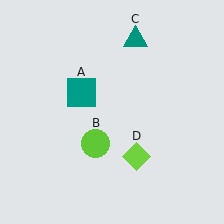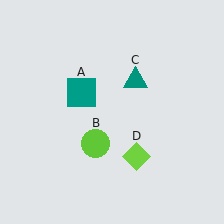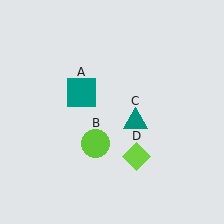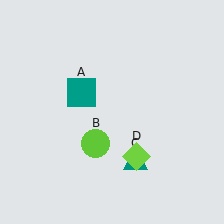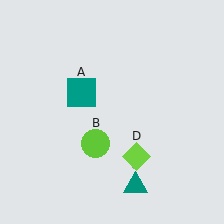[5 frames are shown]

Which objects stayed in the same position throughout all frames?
Teal square (object A) and lime circle (object B) and lime diamond (object D) remained stationary.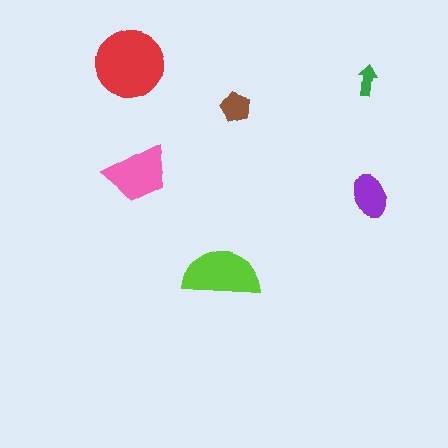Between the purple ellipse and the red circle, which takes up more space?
The red circle.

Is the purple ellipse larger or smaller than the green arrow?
Larger.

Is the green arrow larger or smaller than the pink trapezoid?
Smaller.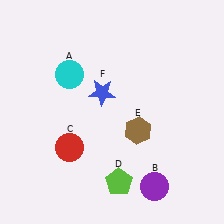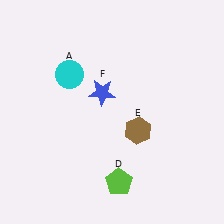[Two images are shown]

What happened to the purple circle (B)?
The purple circle (B) was removed in Image 2. It was in the bottom-right area of Image 1.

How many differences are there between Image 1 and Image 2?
There are 2 differences between the two images.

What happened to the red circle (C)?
The red circle (C) was removed in Image 2. It was in the bottom-left area of Image 1.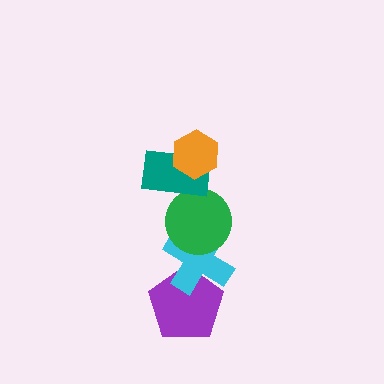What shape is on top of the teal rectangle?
The orange hexagon is on top of the teal rectangle.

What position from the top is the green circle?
The green circle is 3rd from the top.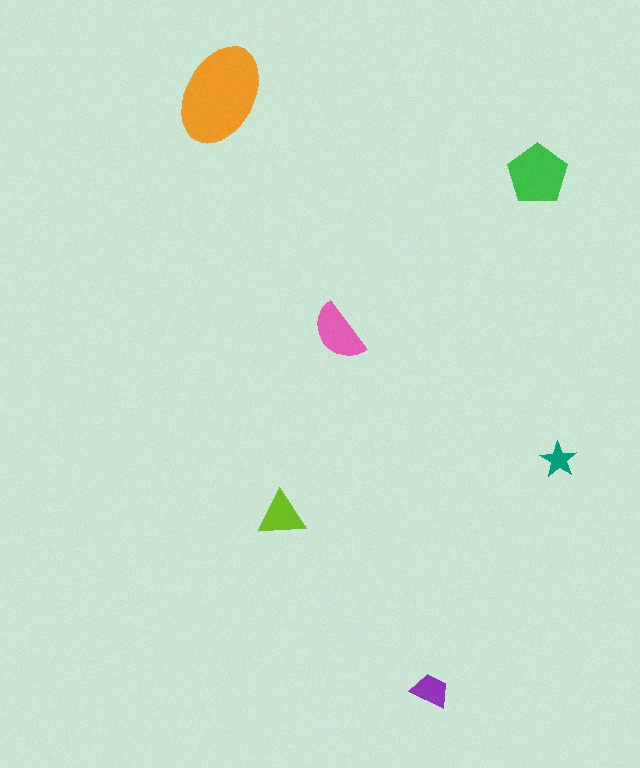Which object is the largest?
The orange ellipse.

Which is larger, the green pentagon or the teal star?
The green pentagon.